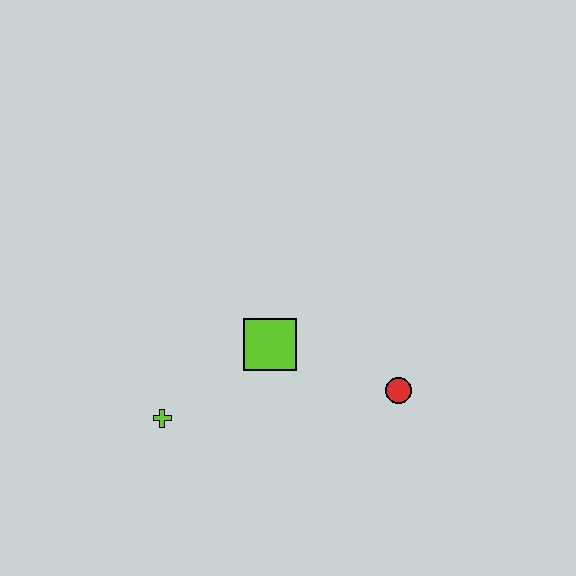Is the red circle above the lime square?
No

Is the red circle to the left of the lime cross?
No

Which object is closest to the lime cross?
The lime square is closest to the lime cross.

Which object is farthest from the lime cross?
The red circle is farthest from the lime cross.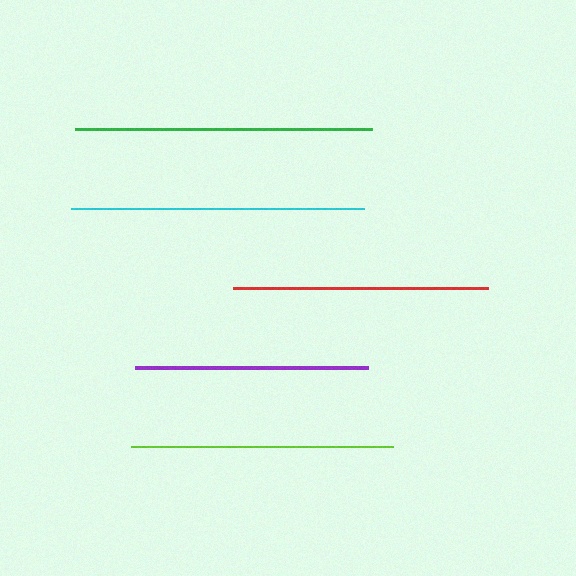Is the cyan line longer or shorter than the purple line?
The cyan line is longer than the purple line.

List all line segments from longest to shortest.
From longest to shortest: green, cyan, lime, red, purple.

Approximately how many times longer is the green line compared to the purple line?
The green line is approximately 1.3 times the length of the purple line.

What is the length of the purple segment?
The purple segment is approximately 232 pixels long.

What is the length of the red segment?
The red segment is approximately 255 pixels long.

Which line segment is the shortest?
The purple line is the shortest at approximately 232 pixels.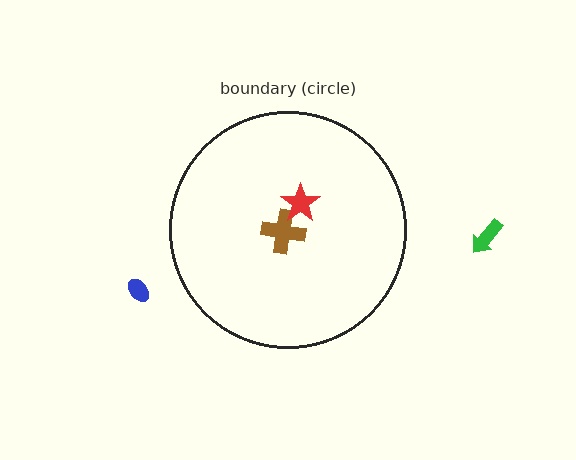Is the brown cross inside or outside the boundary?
Inside.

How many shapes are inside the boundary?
2 inside, 2 outside.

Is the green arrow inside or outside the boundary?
Outside.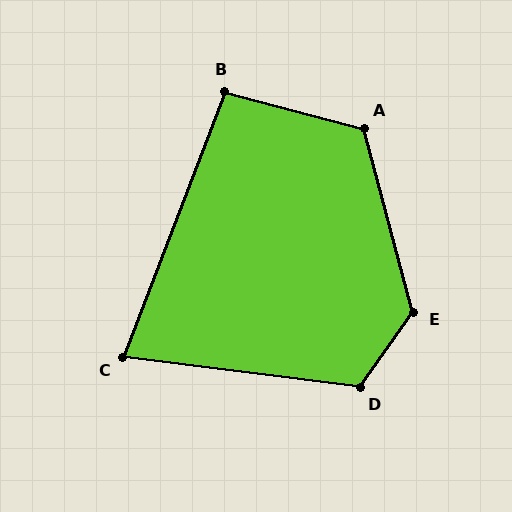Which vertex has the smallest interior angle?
C, at approximately 76 degrees.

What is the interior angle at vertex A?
Approximately 120 degrees (obtuse).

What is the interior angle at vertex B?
Approximately 96 degrees (obtuse).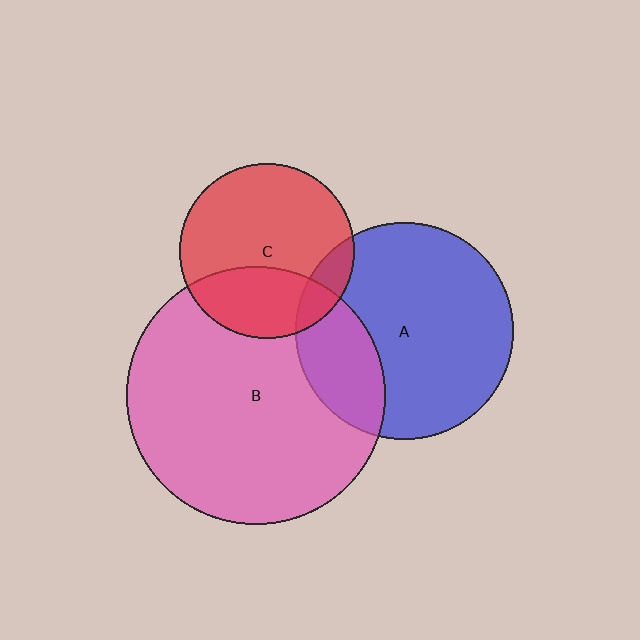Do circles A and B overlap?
Yes.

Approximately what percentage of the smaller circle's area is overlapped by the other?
Approximately 25%.